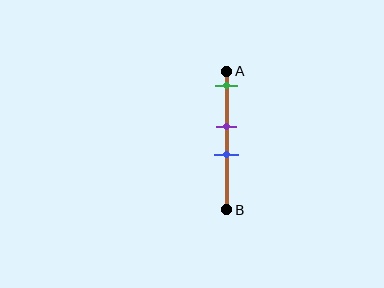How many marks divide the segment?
There are 3 marks dividing the segment.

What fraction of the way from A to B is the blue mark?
The blue mark is approximately 60% (0.6) of the way from A to B.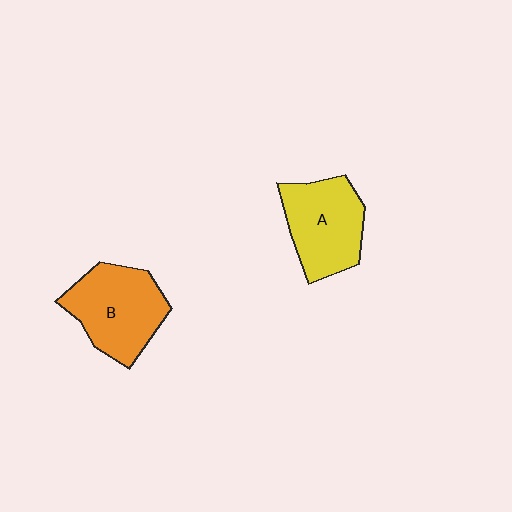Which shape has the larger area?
Shape B (orange).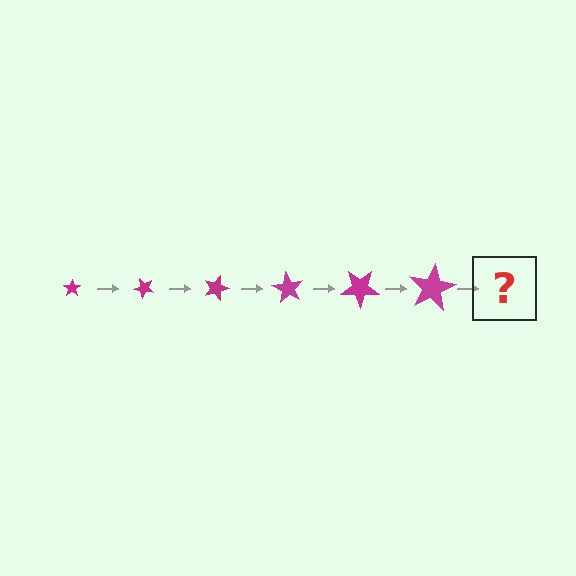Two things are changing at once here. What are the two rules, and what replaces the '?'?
The two rules are that the star grows larger each step and it rotates 45 degrees each step. The '?' should be a star, larger than the previous one and rotated 270 degrees from the start.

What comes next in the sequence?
The next element should be a star, larger than the previous one and rotated 270 degrees from the start.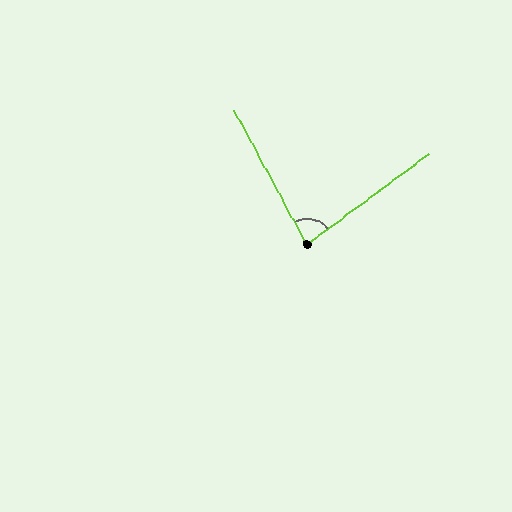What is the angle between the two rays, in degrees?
Approximately 82 degrees.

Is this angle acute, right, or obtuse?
It is acute.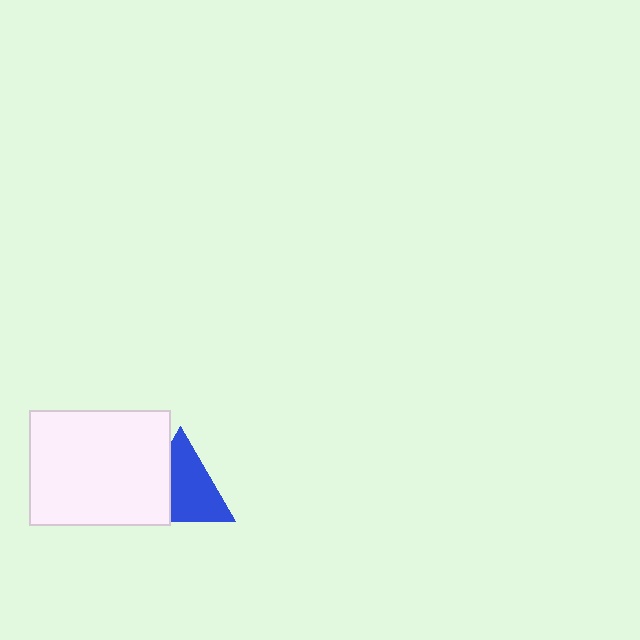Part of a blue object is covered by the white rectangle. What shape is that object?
It is a triangle.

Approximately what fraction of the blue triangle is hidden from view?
Roughly 35% of the blue triangle is hidden behind the white rectangle.